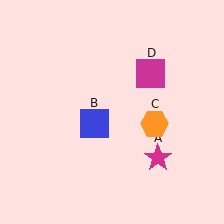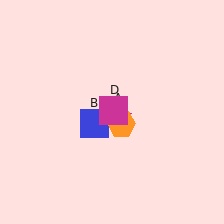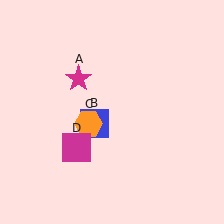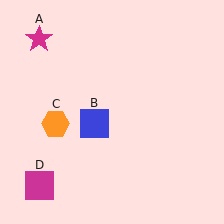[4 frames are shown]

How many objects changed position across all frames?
3 objects changed position: magenta star (object A), orange hexagon (object C), magenta square (object D).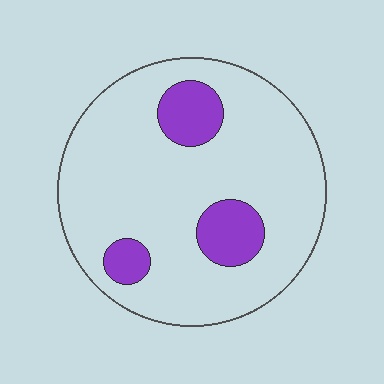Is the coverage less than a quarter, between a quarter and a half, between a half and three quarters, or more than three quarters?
Less than a quarter.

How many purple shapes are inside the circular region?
3.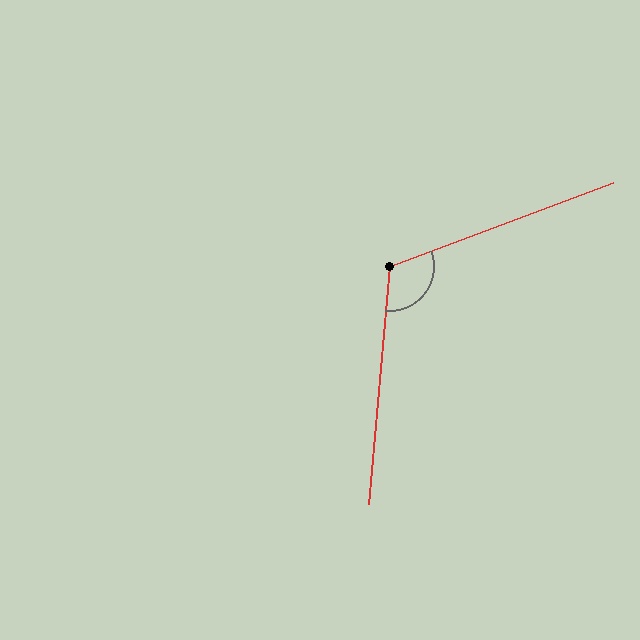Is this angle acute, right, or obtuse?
It is obtuse.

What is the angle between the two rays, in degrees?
Approximately 115 degrees.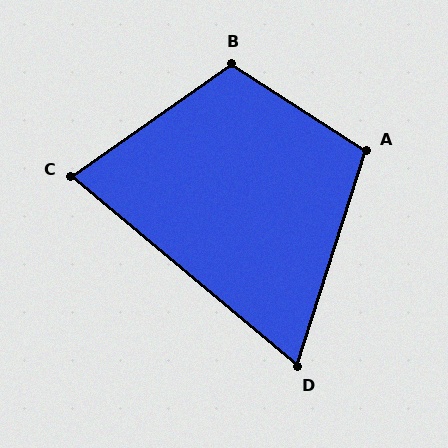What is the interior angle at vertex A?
Approximately 105 degrees (obtuse).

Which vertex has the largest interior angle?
B, at approximately 112 degrees.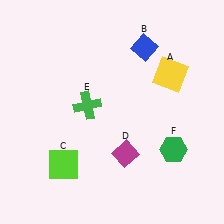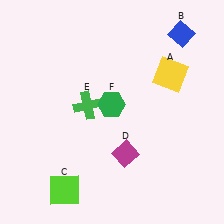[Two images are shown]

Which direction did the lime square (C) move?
The lime square (C) moved down.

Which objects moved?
The objects that moved are: the blue diamond (B), the lime square (C), the green hexagon (F).